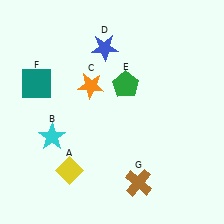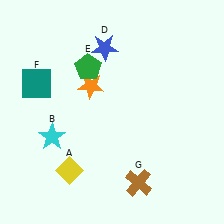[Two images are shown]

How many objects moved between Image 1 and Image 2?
1 object moved between the two images.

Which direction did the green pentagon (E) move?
The green pentagon (E) moved left.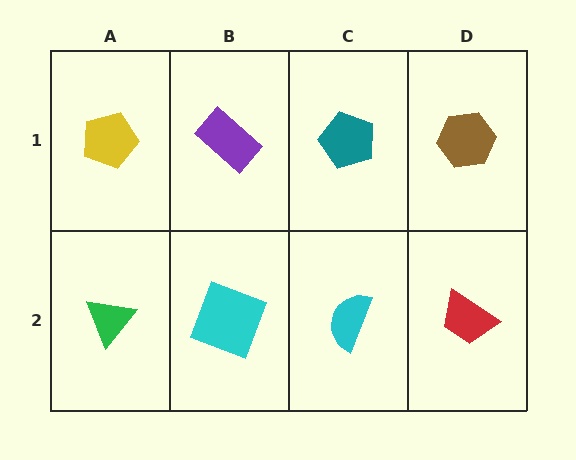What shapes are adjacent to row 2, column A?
A yellow pentagon (row 1, column A), a cyan square (row 2, column B).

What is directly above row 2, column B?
A purple rectangle.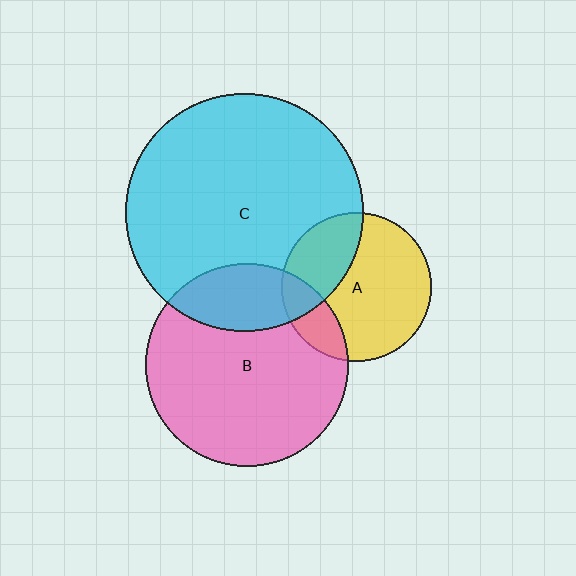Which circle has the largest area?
Circle C (cyan).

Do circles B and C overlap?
Yes.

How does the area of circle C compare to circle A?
Approximately 2.5 times.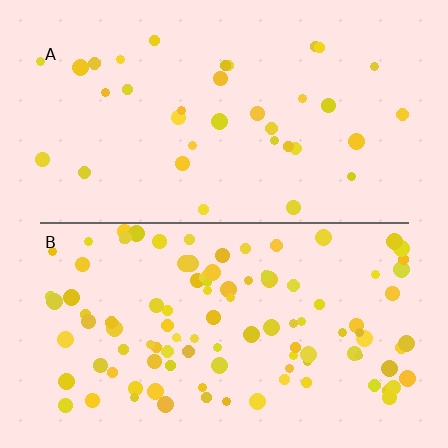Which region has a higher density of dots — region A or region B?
B (the bottom).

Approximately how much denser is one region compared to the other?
Approximately 2.9× — region B over region A.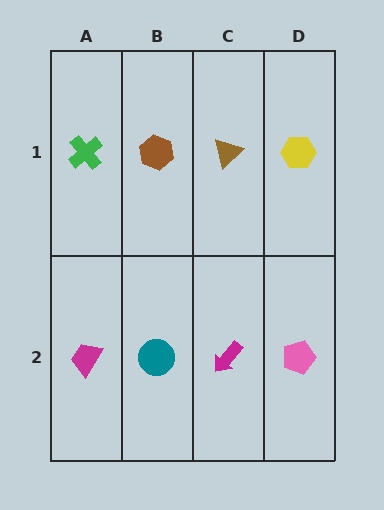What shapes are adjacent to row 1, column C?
A magenta arrow (row 2, column C), a brown hexagon (row 1, column B), a yellow hexagon (row 1, column D).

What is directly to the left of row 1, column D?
A brown triangle.